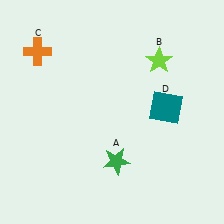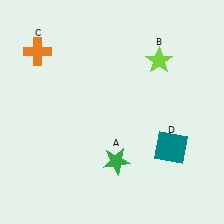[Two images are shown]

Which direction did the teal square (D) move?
The teal square (D) moved down.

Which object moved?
The teal square (D) moved down.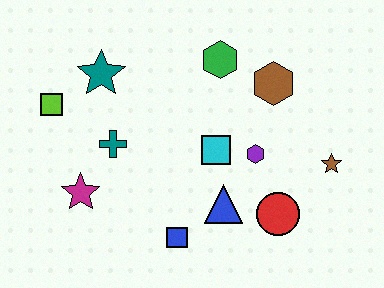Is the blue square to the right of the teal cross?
Yes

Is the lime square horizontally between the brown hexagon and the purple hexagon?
No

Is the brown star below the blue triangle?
No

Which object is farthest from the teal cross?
The brown star is farthest from the teal cross.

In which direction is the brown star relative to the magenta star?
The brown star is to the right of the magenta star.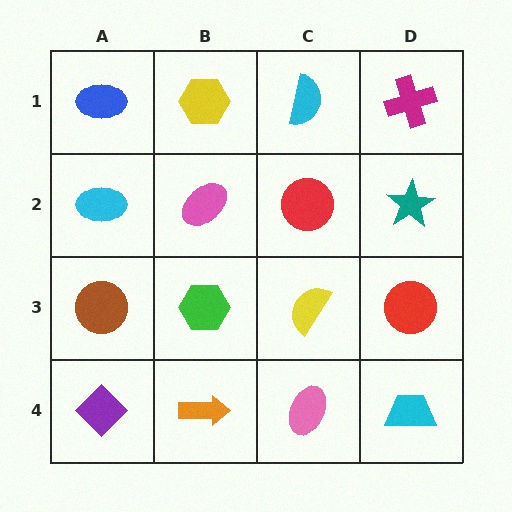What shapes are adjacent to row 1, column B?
A pink ellipse (row 2, column B), a blue ellipse (row 1, column A), a cyan semicircle (row 1, column C).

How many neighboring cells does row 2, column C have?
4.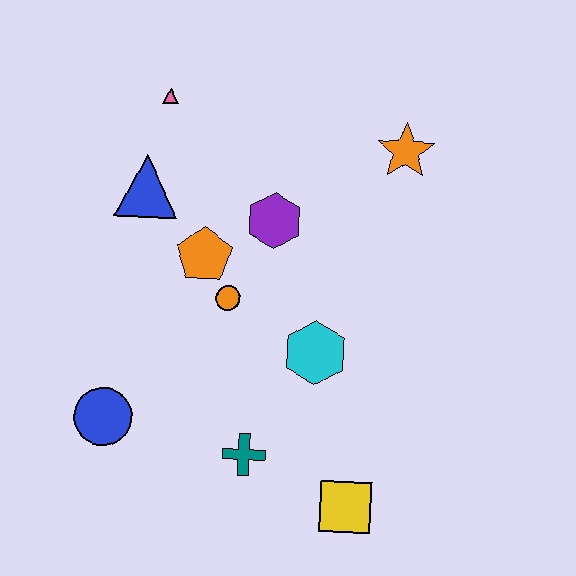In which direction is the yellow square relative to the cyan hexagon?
The yellow square is below the cyan hexagon.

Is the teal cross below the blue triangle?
Yes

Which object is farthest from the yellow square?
The pink triangle is farthest from the yellow square.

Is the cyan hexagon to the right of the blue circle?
Yes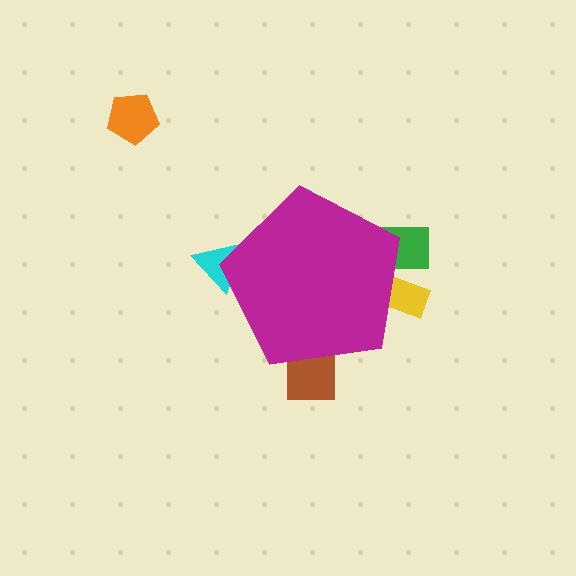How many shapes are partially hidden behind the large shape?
4 shapes are partially hidden.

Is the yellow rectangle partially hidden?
Yes, the yellow rectangle is partially hidden behind the magenta pentagon.